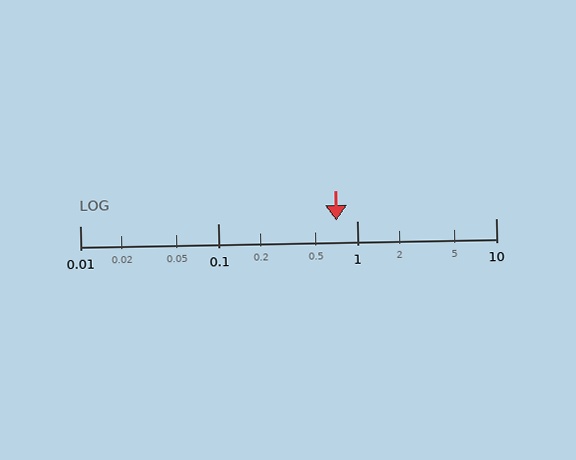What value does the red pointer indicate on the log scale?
The pointer indicates approximately 0.71.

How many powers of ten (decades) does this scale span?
The scale spans 3 decades, from 0.01 to 10.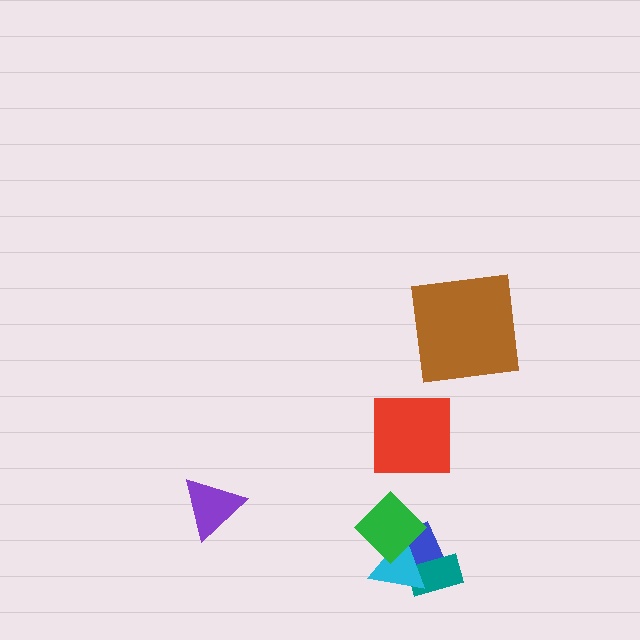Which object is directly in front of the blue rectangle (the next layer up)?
The teal rectangle is directly in front of the blue rectangle.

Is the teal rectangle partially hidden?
Yes, it is partially covered by another shape.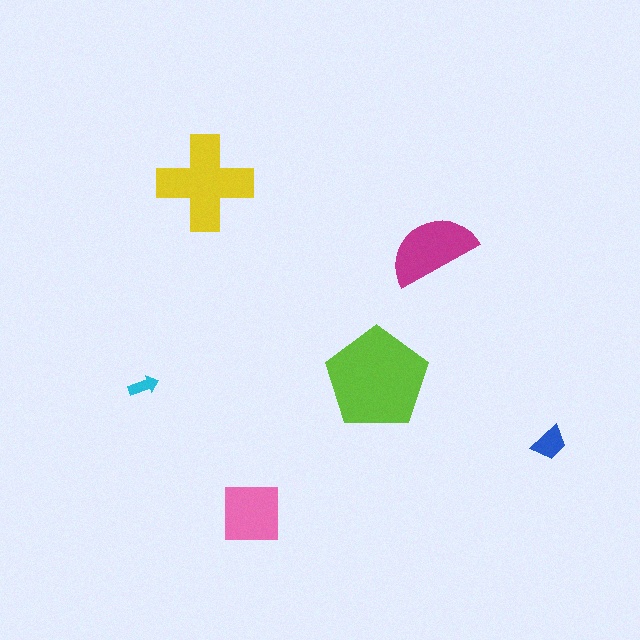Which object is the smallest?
The cyan arrow.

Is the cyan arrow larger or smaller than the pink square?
Smaller.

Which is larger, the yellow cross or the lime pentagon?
The lime pentagon.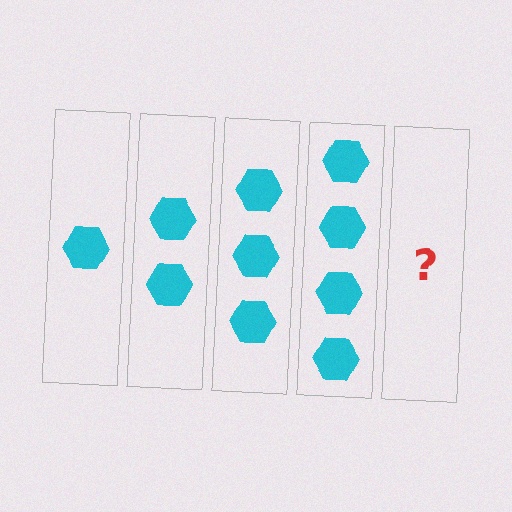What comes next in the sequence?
The next element should be 5 hexagons.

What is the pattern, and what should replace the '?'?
The pattern is that each step adds one more hexagon. The '?' should be 5 hexagons.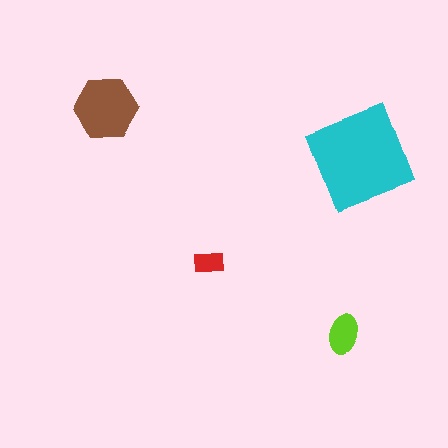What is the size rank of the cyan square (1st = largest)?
1st.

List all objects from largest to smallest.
The cyan square, the brown hexagon, the lime ellipse, the red rectangle.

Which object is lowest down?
The lime ellipse is bottommost.